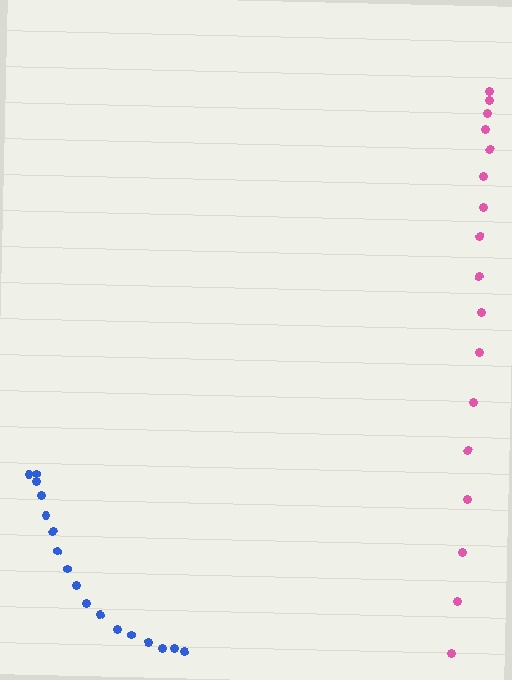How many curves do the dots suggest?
There are 2 distinct paths.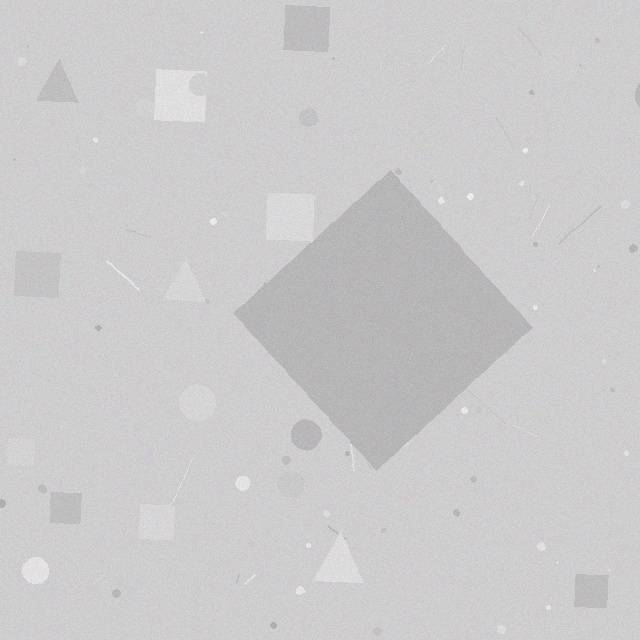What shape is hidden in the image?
A diamond is hidden in the image.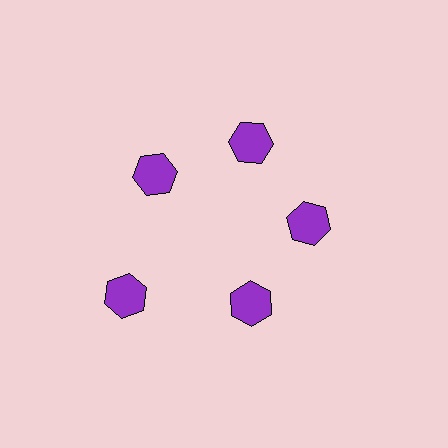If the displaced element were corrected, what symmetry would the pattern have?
It would have 5-fold rotational symmetry — the pattern would map onto itself every 72 degrees.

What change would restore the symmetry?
The symmetry would be restored by moving it inward, back onto the ring so that all 5 hexagons sit at equal angles and equal distance from the center.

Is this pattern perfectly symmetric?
No. The 5 purple hexagons are arranged in a ring, but one element near the 8 o'clock position is pushed outward from the center, breaking the 5-fold rotational symmetry.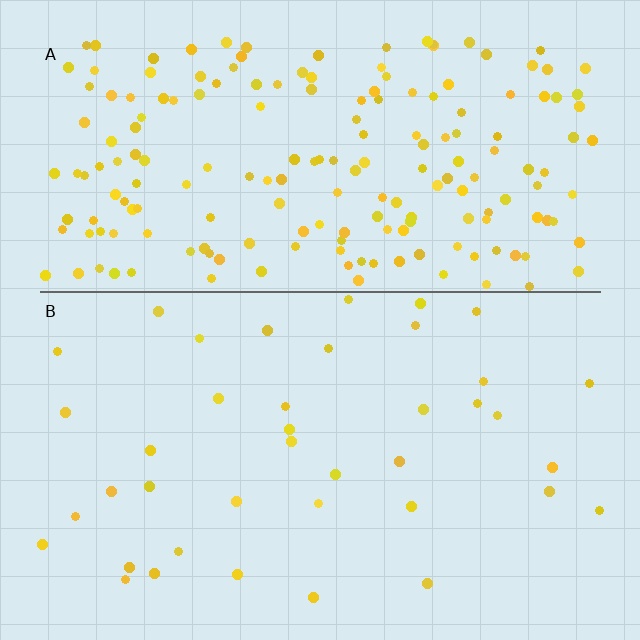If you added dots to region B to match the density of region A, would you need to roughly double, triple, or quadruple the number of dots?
Approximately quadruple.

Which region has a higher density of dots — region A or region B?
A (the top).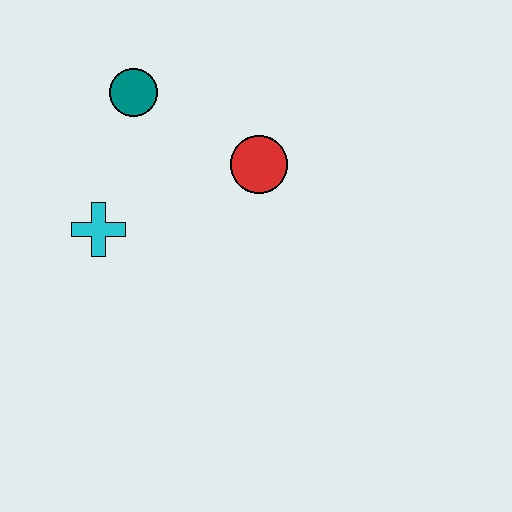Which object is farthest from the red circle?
The cyan cross is farthest from the red circle.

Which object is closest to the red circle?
The teal circle is closest to the red circle.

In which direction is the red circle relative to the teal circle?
The red circle is to the right of the teal circle.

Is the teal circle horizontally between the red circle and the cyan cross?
Yes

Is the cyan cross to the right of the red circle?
No